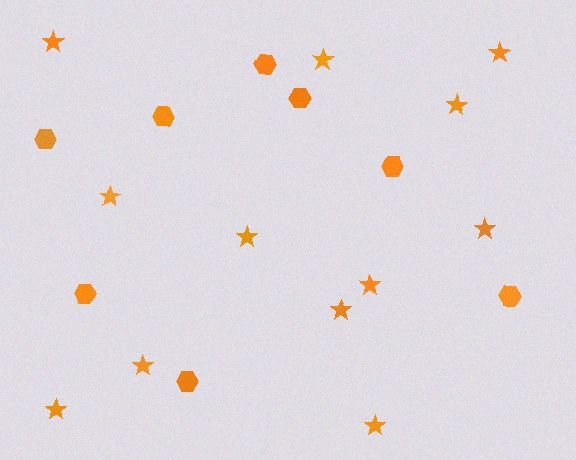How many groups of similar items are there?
There are 2 groups: one group of hexagons (8) and one group of stars (12).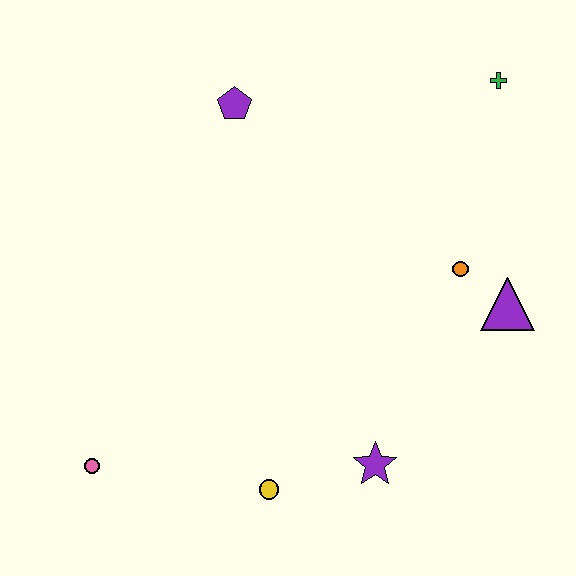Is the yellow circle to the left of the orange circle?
Yes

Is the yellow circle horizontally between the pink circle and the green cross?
Yes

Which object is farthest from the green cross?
The pink circle is farthest from the green cross.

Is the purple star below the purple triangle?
Yes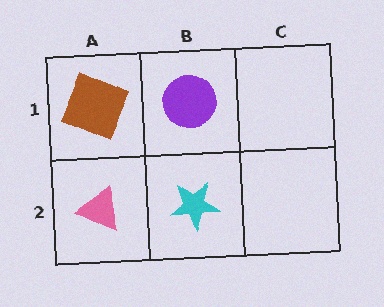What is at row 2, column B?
A cyan star.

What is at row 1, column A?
A brown square.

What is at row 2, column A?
A pink triangle.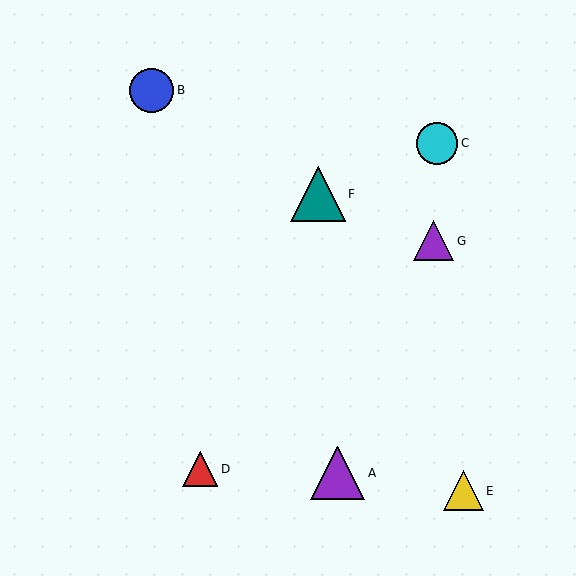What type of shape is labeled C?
Shape C is a cyan circle.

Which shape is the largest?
The teal triangle (labeled F) is the largest.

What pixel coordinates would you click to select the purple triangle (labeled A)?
Click at (338, 473) to select the purple triangle A.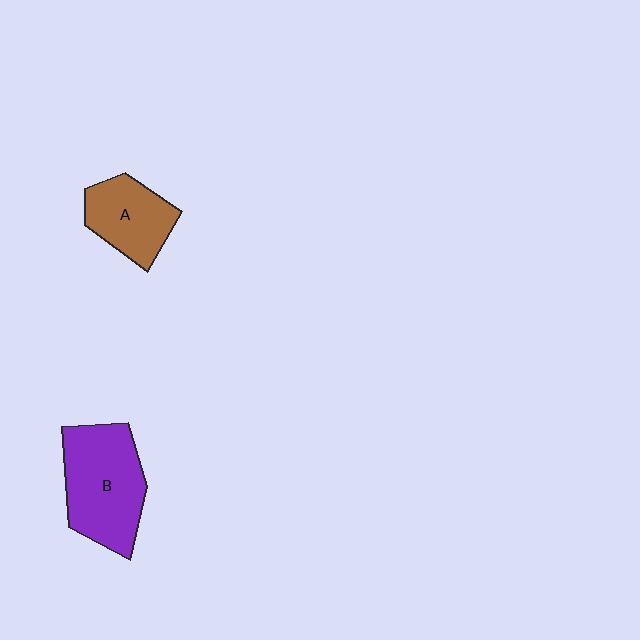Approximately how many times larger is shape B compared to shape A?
Approximately 1.5 times.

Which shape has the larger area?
Shape B (purple).